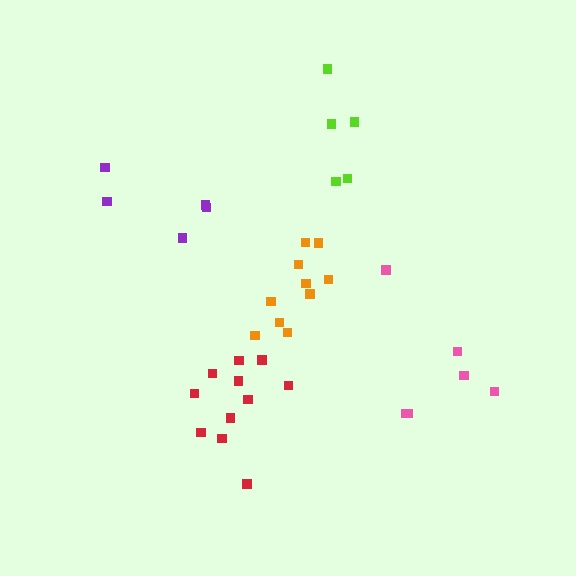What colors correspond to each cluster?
The clusters are colored: pink, red, orange, purple, lime.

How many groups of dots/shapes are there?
There are 5 groups.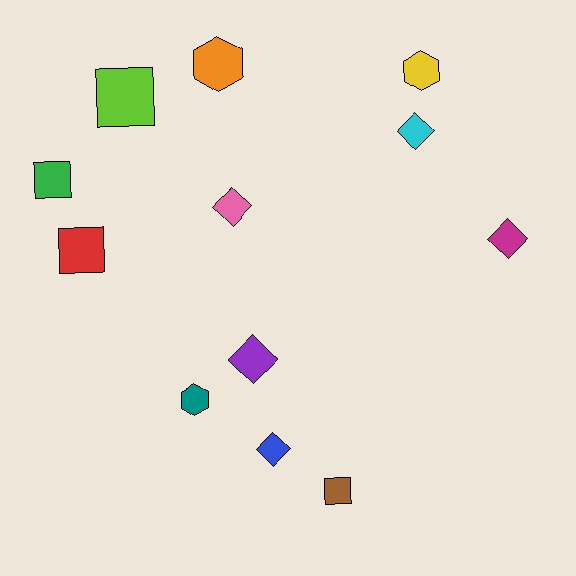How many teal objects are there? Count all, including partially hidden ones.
There is 1 teal object.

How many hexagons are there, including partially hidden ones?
There are 3 hexagons.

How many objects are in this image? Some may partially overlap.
There are 12 objects.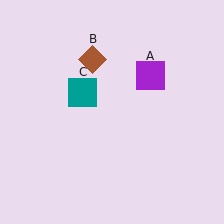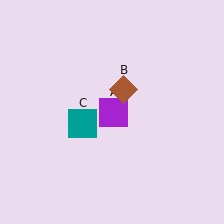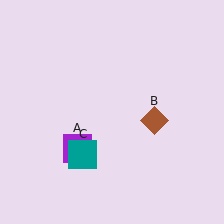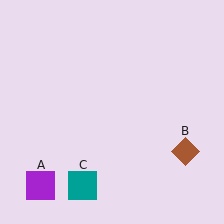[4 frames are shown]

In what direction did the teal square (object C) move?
The teal square (object C) moved down.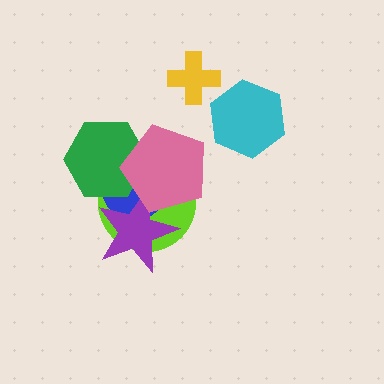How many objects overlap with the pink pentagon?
4 objects overlap with the pink pentagon.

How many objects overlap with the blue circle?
4 objects overlap with the blue circle.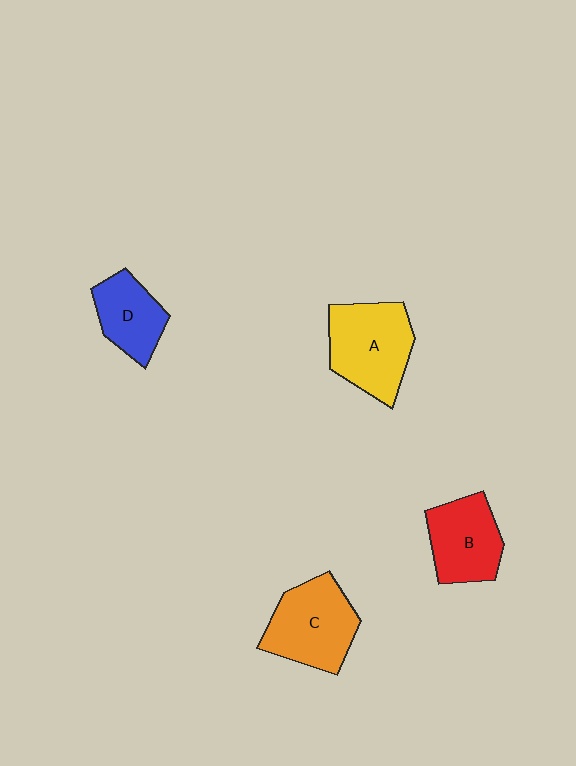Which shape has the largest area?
Shape A (yellow).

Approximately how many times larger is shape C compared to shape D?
Approximately 1.5 times.